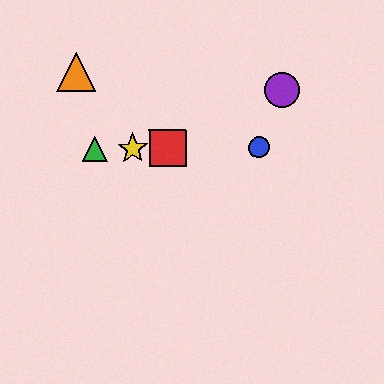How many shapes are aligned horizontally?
4 shapes (the red square, the blue circle, the green triangle, the yellow star) are aligned horizontally.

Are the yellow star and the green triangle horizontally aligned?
Yes, both are at y≈149.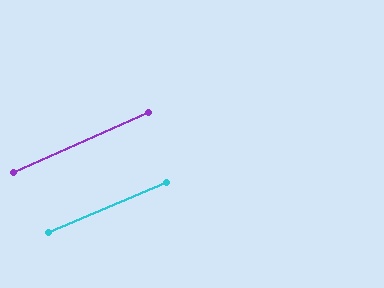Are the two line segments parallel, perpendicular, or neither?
Parallel — their directions differ by only 1.2°.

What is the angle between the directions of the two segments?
Approximately 1 degree.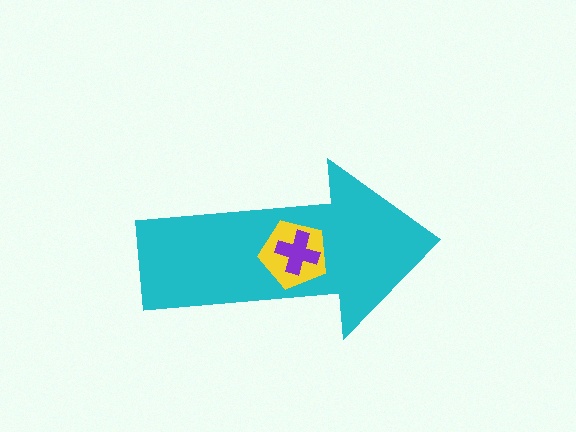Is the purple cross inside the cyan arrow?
Yes.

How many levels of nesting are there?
3.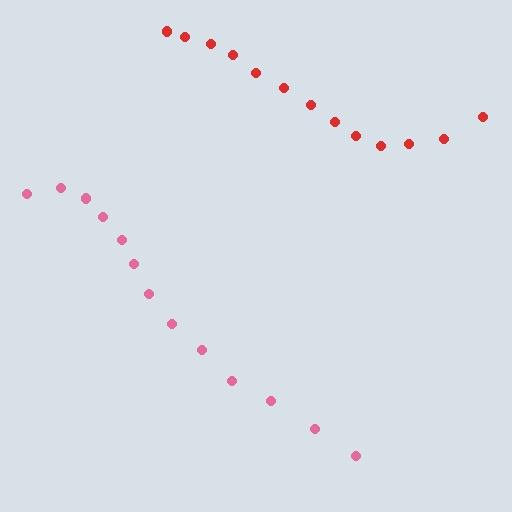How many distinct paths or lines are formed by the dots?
There are 2 distinct paths.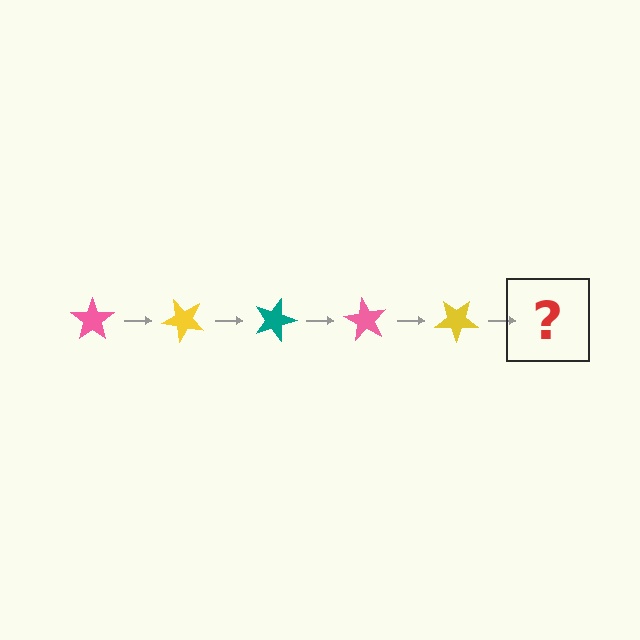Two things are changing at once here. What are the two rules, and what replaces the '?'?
The two rules are that it rotates 45 degrees each step and the color cycles through pink, yellow, and teal. The '?' should be a teal star, rotated 225 degrees from the start.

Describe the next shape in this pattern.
It should be a teal star, rotated 225 degrees from the start.